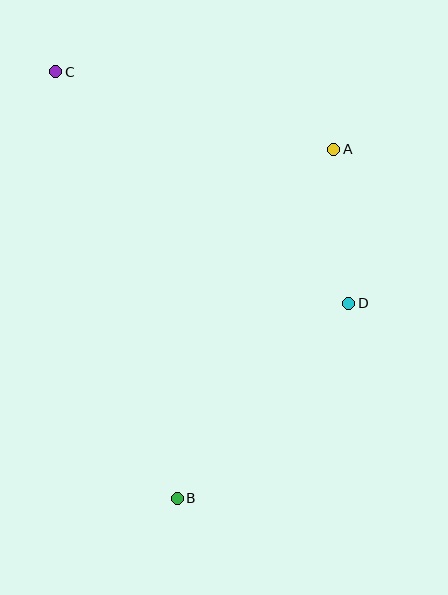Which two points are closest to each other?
Points A and D are closest to each other.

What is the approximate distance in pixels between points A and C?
The distance between A and C is approximately 288 pixels.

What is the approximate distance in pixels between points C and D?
The distance between C and D is approximately 374 pixels.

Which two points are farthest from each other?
Points B and C are farthest from each other.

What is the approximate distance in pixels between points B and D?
The distance between B and D is approximately 260 pixels.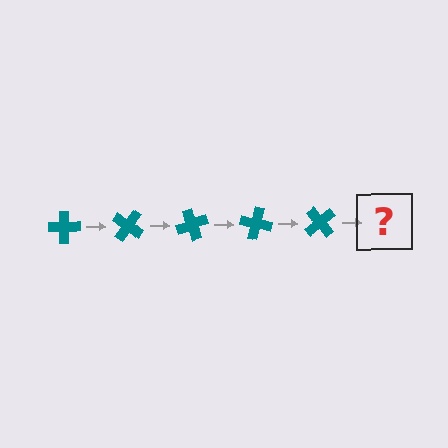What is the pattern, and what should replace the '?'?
The pattern is that the cross rotates 35 degrees each step. The '?' should be a teal cross rotated 175 degrees.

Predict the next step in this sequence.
The next step is a teal cross rotated 175 degrees.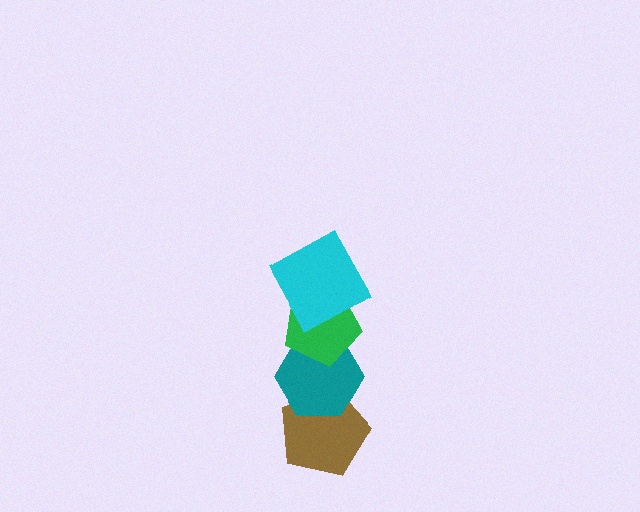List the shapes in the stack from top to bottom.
From top to bottom: the cyan square, the green pentagon, the teal hexagon, the brown pentagon.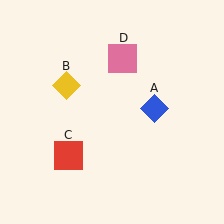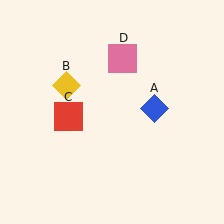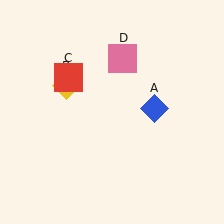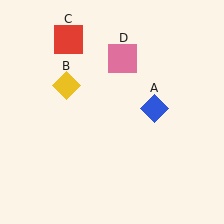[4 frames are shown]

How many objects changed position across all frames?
1 object changed position: red square (object C).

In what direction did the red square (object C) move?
The red square (object C) moved up.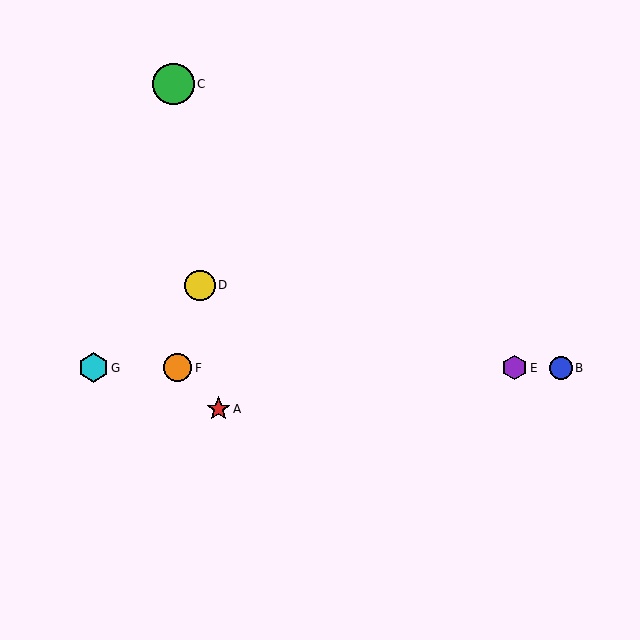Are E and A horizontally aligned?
No, E is at y≈368 and A is at y≈409.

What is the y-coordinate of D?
Object D is at y≈285.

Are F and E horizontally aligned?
Yes, both are at y≈368.